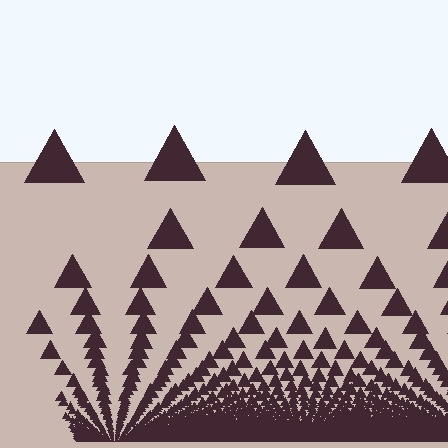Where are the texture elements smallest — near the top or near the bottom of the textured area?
Near the bottom.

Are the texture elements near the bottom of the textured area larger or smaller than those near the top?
Smaller. The gradient is inverted — elements near the bottom are smaller and denser.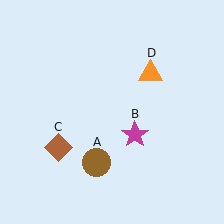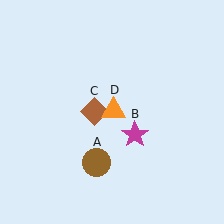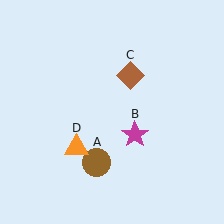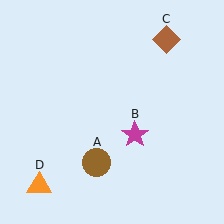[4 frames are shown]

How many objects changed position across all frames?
2 objects changed position: brown diamond (object C), orange triangle (object D).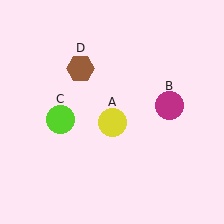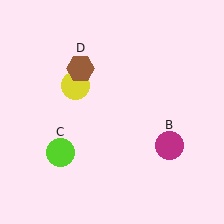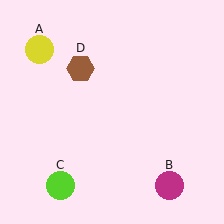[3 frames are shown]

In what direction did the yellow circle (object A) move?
The yellow circle (object A) moved up and to the left.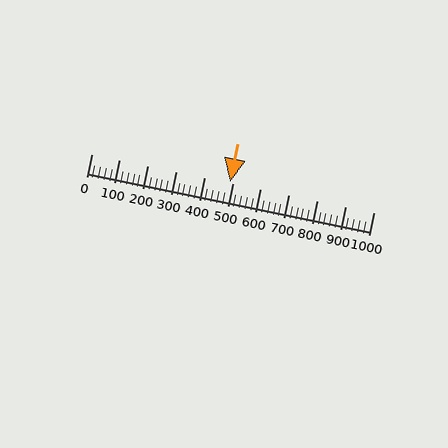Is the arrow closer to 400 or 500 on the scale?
The arrow is closer to 500.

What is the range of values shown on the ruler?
The ruler shows values from 0 to 1000.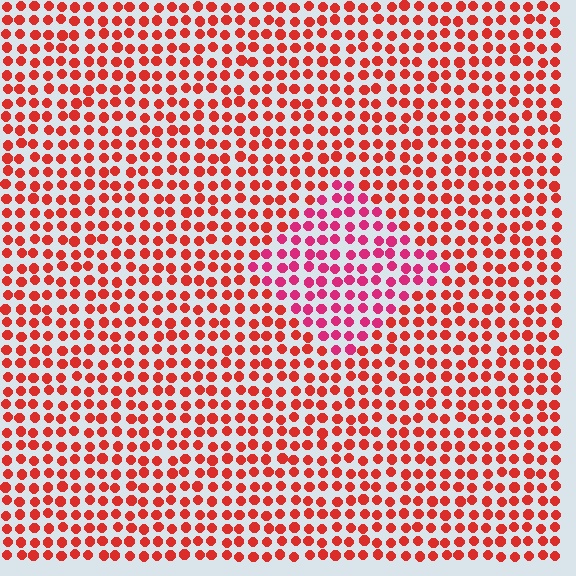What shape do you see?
I see a diamond.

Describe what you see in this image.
The image is filled with small red elements in a uniform arrangement. A diamond-shaped region is visible where the elements are tinted to a slightly different hue, forming a subtle color boundary.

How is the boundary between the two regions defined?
The boundary is defined purely by a slight shift in hue (about 29 degrees). Spacing, size, and orientation are identical on both sides.